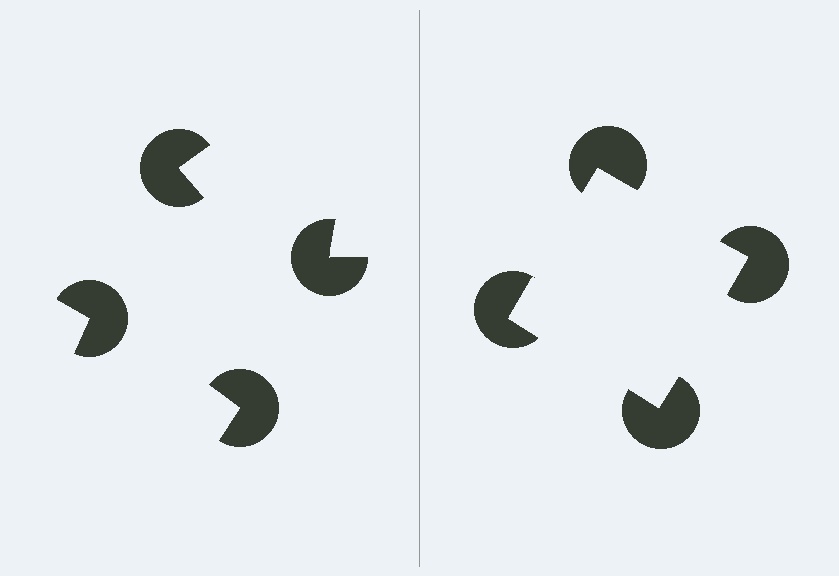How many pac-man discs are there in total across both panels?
8 — 4 on each side.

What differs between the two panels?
The pac-man discs are positioned identically on both sides; only the wedge orientations differ. On the right they align to a square; on the left they are misaligned.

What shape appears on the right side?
An illusory square.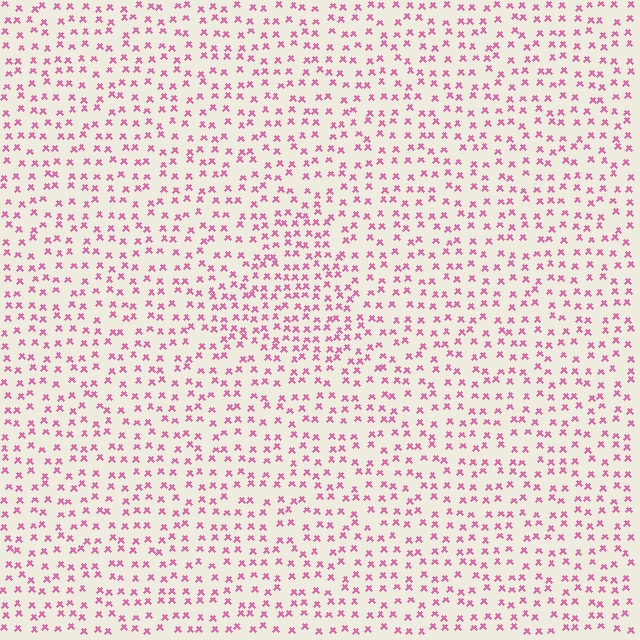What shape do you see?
I see a triangle.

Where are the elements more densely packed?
The elements are more densely packed inside the triangle boundary.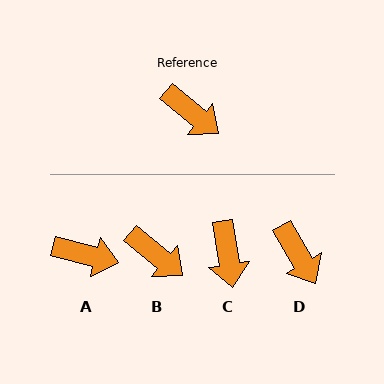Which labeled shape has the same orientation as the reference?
B.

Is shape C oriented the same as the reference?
No, it is off by about 42 degrees.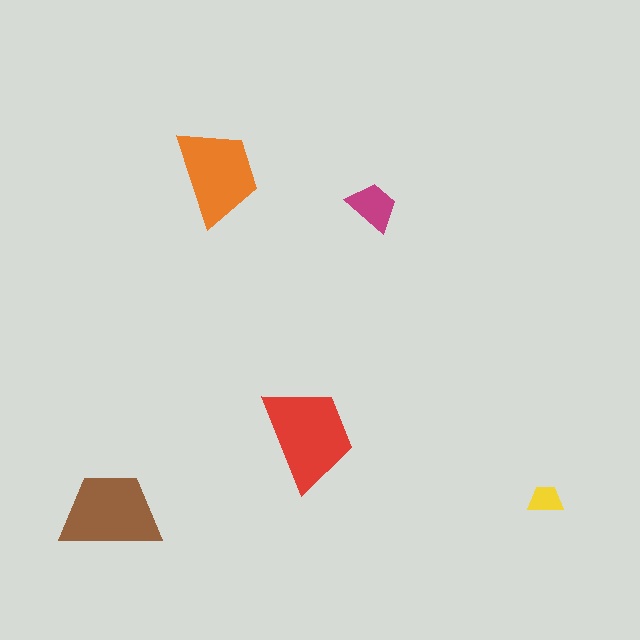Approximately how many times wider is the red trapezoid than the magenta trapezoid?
About 2 times wider.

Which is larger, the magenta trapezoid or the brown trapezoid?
The brown one.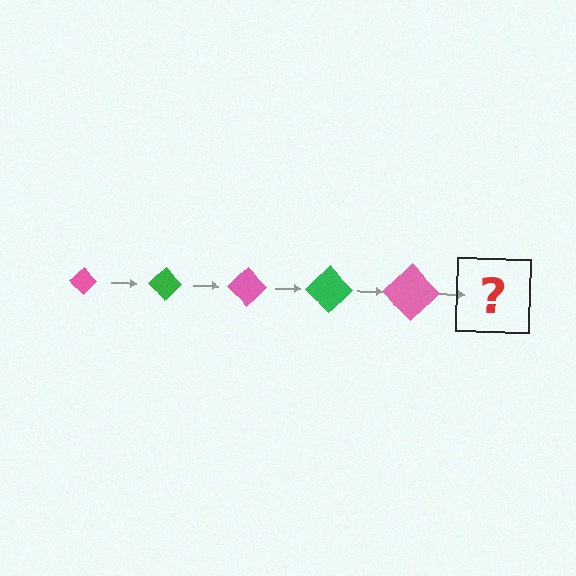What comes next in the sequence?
The next element should be a green diamond, larger than the previous one.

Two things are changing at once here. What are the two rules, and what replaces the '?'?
The two rules are that the diamond grows larger each step and the color cycles through pink and green. The '?' should be a green diamond, larger than the previous one.